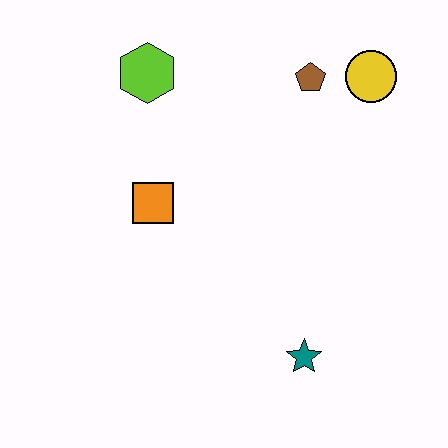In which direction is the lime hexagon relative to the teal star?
The lime hexagon is above the teal star.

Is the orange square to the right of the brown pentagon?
No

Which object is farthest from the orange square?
The yellow circle is farthest from the orange square.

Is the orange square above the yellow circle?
No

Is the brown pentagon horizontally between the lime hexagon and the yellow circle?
Yes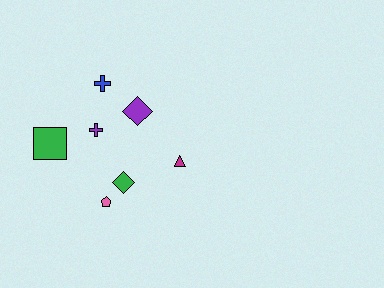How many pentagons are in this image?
There is 1 pentagon.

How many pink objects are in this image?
There is 1 pink object.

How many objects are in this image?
There are 7 objects.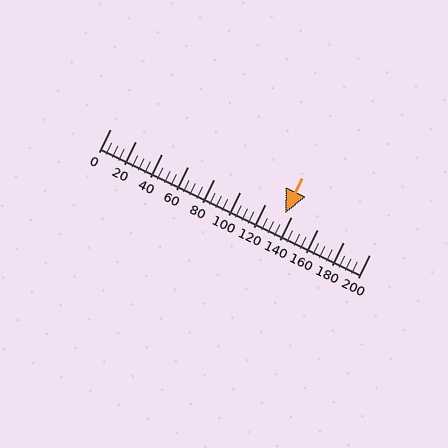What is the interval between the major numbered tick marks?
The major tick marks are spaced 20 units apart.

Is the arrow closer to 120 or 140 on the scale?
The arrow is closer to 140.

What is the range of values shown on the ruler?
The ruler shows values from 0 to 200.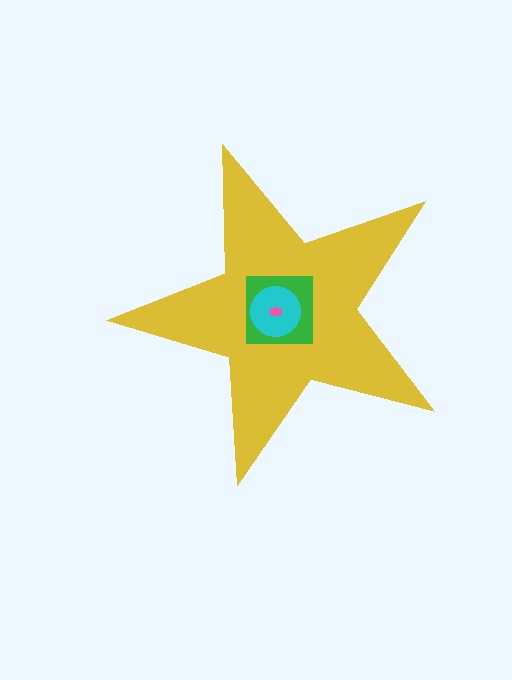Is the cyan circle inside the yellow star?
Yes.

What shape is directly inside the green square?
The cyan circle.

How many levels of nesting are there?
4.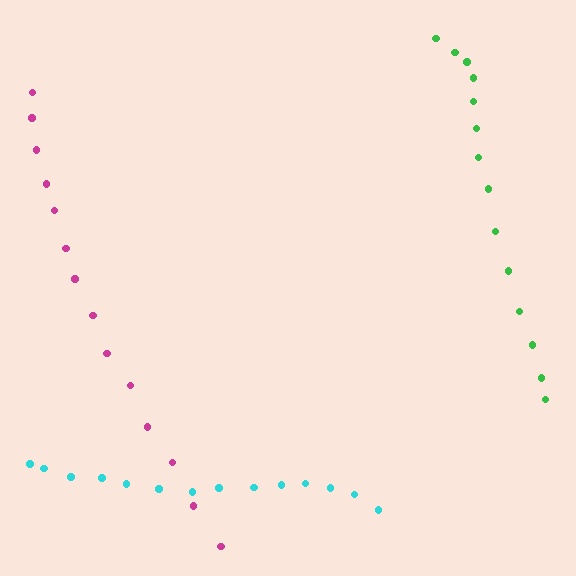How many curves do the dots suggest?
There are 3 distinct paths.